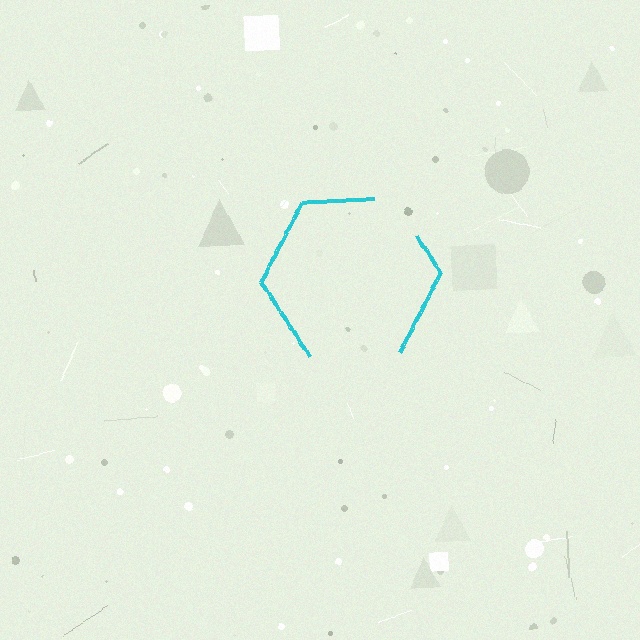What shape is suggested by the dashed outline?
The dashed outline suggests a hexagon.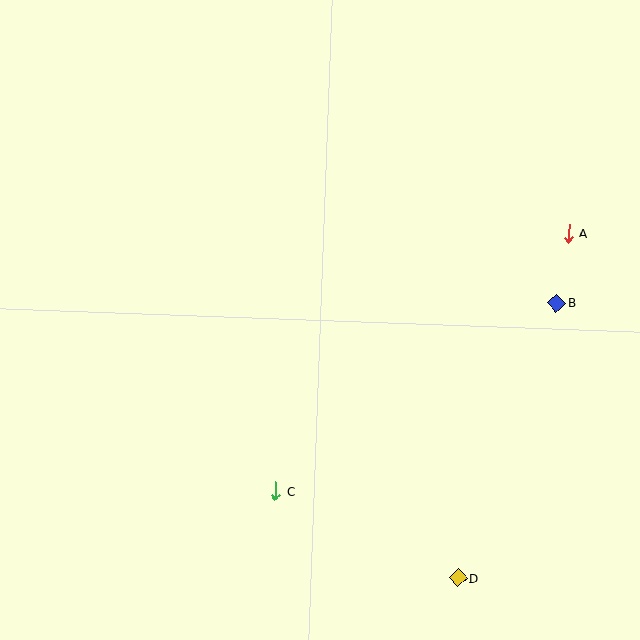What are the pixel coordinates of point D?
Point D is at (458, 578).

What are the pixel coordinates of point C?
Point C is at (275, 491).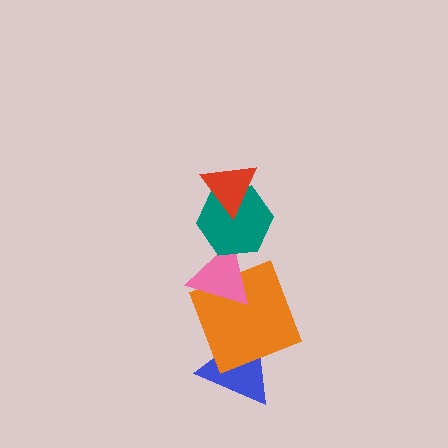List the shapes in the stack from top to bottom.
From top to bottom: the red triangle, the teal hexagon, the pink triangle, the orange square, the blue triangle.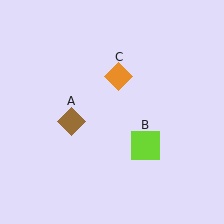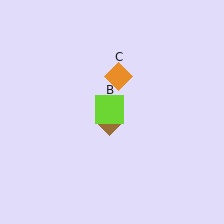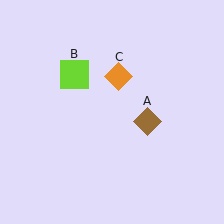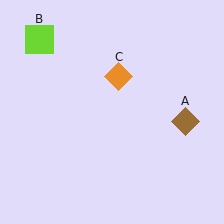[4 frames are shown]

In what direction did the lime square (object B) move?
The lime square (object B) moved up and to the left.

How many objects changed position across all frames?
2 objects changed position: brown diamond (object A), lime square (object B).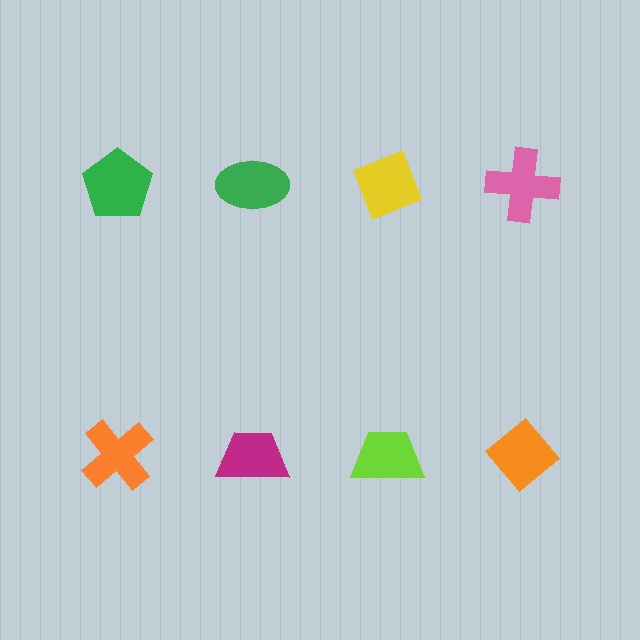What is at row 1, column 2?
A green ellipse.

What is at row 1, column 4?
A pink cross.